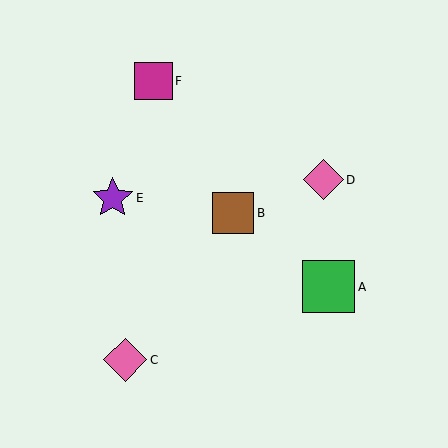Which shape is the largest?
The green square (labeled A) is the largest.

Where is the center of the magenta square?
The center of the magenta square is at (153, 81).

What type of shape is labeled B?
Shape B is a brown square.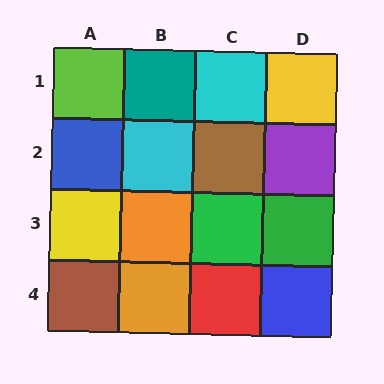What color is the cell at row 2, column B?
Cyan.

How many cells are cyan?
2 cells are cyan.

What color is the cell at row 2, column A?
Blue.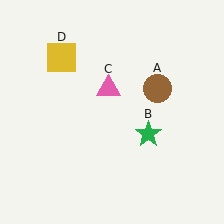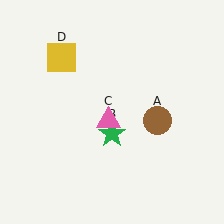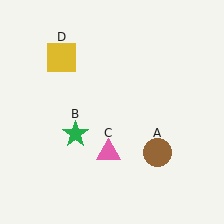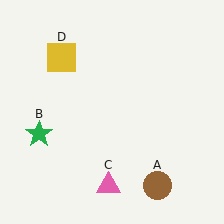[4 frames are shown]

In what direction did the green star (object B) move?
The green star (object B) moved left.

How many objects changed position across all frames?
3 objects changed position: brown circle (object A), green star (object B), pink triangle (object C).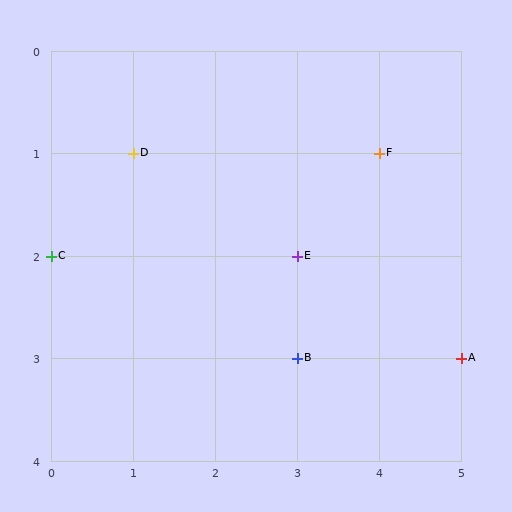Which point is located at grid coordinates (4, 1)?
Point F is at (4, 1).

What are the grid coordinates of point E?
Point E is at grid coordinates (3, 2).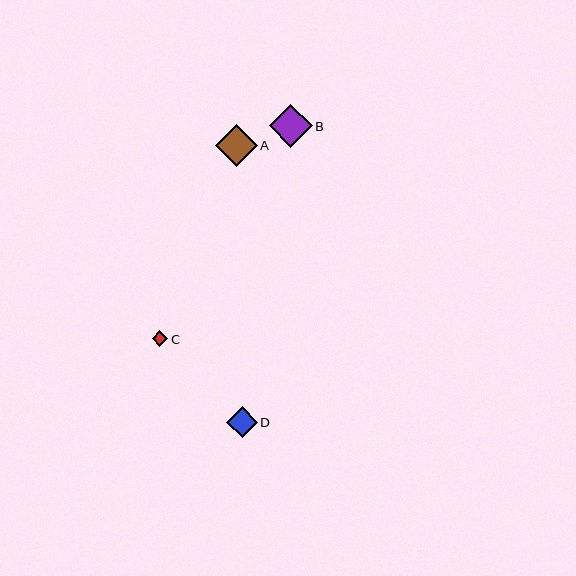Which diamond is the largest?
Diamond B is the largest with a size of approximately 43 pixels.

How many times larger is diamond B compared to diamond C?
Diamond B is approximately 2.8 times the size of diamond C.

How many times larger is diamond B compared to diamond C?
Diamond B is approximately 2.8 times the size of diamond C.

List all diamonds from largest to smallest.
From largest to smallest: B, A, D, C.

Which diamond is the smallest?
Diamond C is the smallest with a size of approximately 15 pixels.